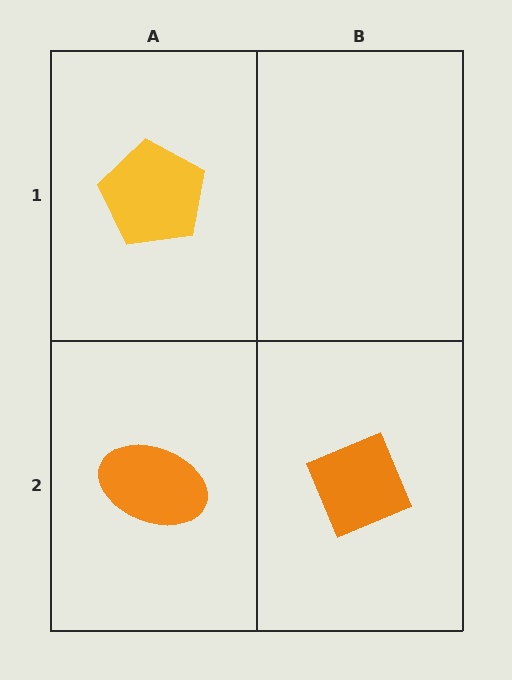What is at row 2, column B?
An orange diamond.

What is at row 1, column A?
A yellow pentagon.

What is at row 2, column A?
An orange ellipse.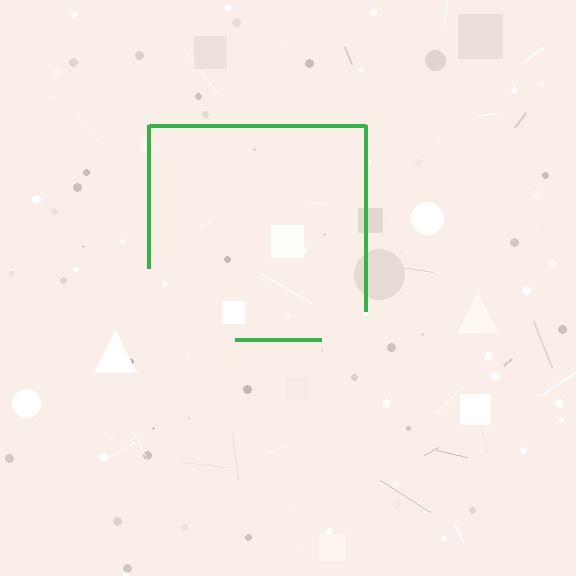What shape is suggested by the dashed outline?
The dashed outline suggests a square.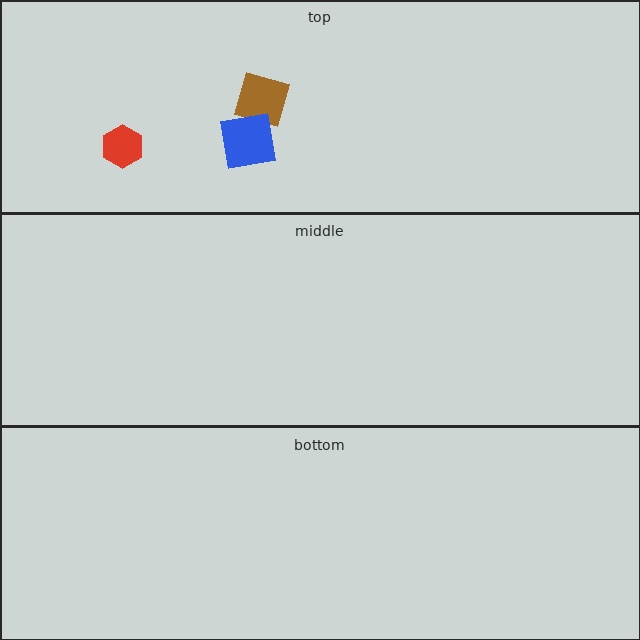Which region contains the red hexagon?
The top region.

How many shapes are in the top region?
3.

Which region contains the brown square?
The top region.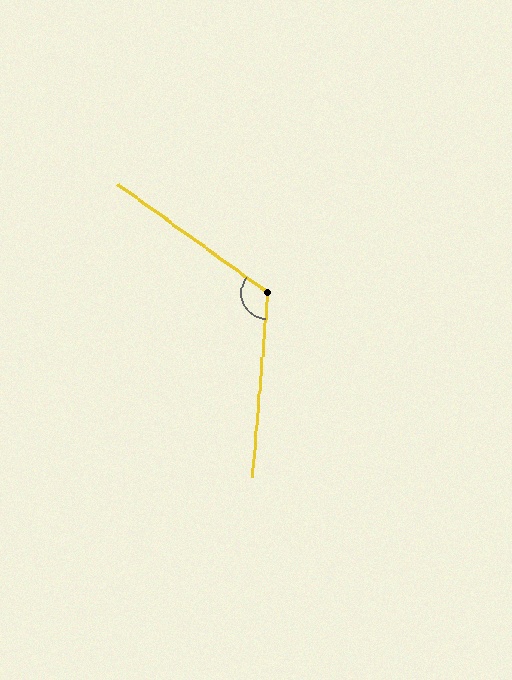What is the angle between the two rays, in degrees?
Approximately 121 degrees.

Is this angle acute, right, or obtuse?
It is obtuse.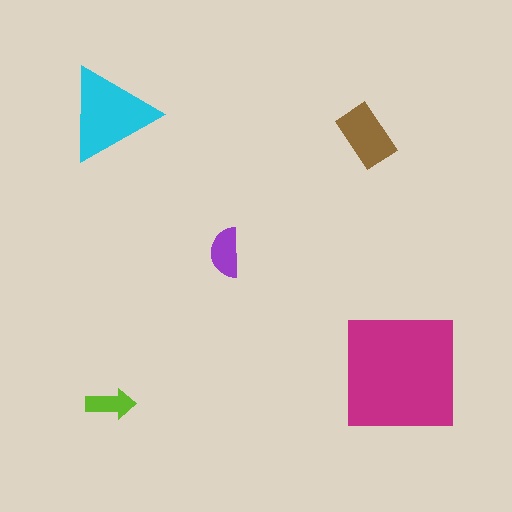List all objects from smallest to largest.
The lime arrow, the purple semicircle, the brown rectangle, the cyan triangle, the magenta square.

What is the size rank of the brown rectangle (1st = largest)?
3rd.